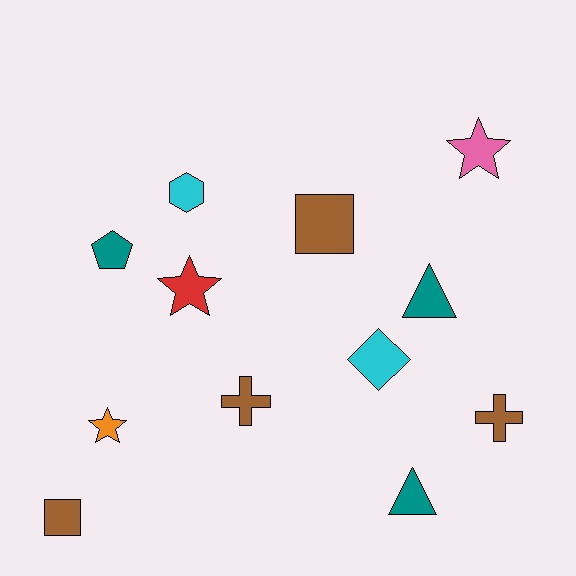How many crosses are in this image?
There are 2 crosses.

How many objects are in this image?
There are 12 objects.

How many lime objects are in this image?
There are no lime objects.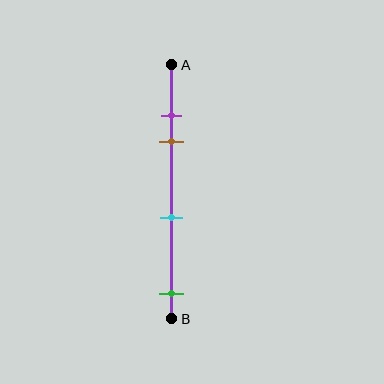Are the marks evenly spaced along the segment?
No, the marks are not evenly spaced.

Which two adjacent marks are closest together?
The purple and brown marks are the closest adjacent pair.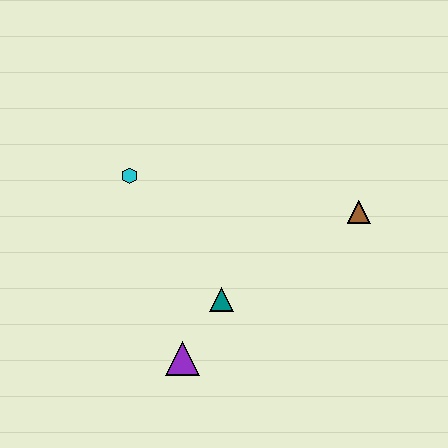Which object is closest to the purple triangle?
The teal triangle is closest to the purple triangle.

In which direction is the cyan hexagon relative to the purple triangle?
The cyan hexagon is above the purple triangle.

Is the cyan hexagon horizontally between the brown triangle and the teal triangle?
No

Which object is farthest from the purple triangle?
The brown triangle is farthest from the purple triangle.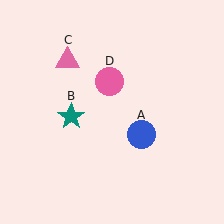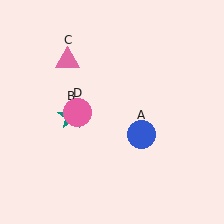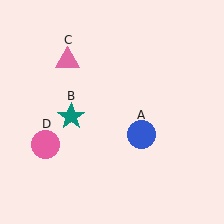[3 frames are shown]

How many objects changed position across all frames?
1 object changed position: pink circle (object D).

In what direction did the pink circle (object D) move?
The pink circle (object D) moved down and to the left.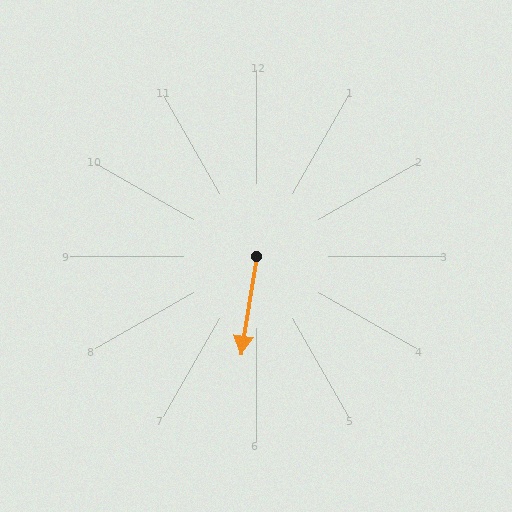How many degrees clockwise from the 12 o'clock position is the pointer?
Approximately 189 degrees.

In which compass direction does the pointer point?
South.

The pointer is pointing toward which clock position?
Roughly 6 o'clock.